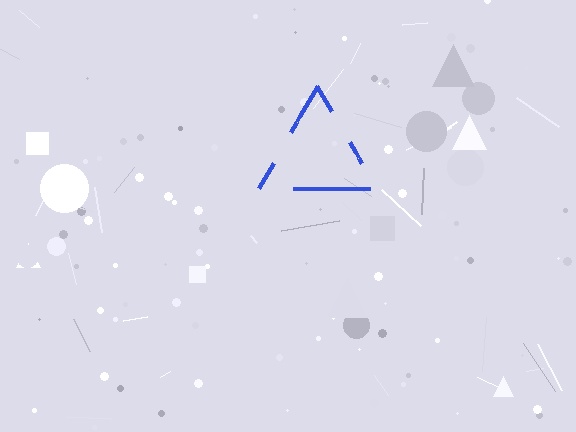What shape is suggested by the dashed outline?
The dashed outline suggests a triangle.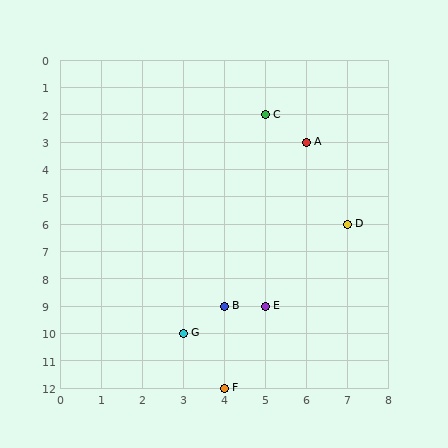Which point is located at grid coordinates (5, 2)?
Point C is at (5, 2).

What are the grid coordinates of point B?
Point B is at grid coordinates (4, 9).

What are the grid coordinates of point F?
Point F is at grid coordinates (4, 12).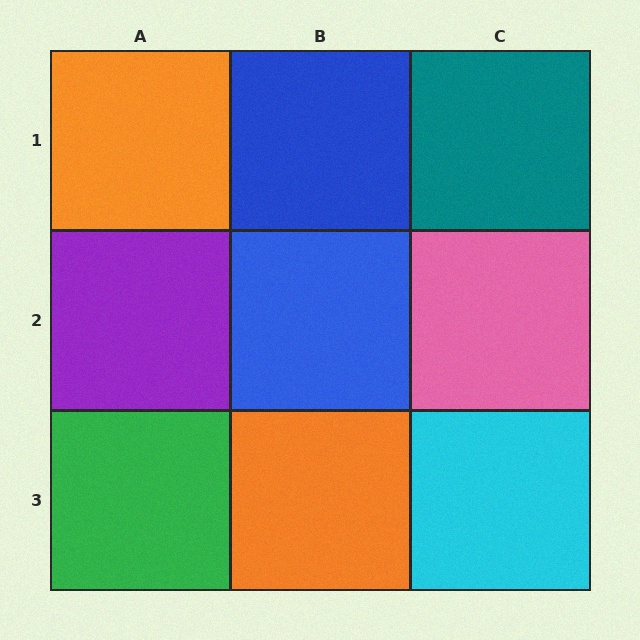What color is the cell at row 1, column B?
Blue.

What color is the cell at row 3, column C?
Cyan.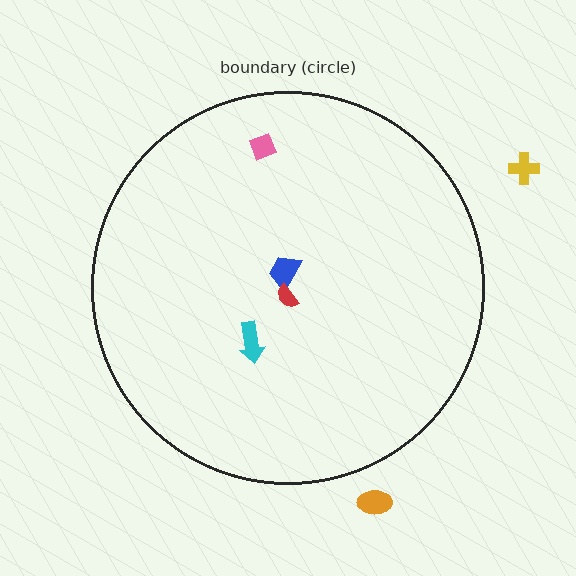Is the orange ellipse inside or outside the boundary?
Outside.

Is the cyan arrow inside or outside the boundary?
Inside.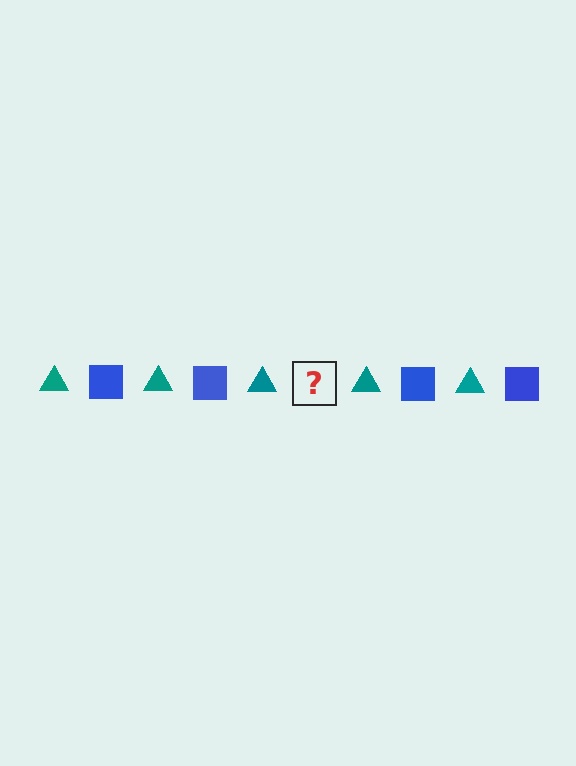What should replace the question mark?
The question mark should be replaced with a blue square.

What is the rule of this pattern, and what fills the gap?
The rule is that the pattern alternates between teal triangle and blue square. The gap should be filled with a blue square.